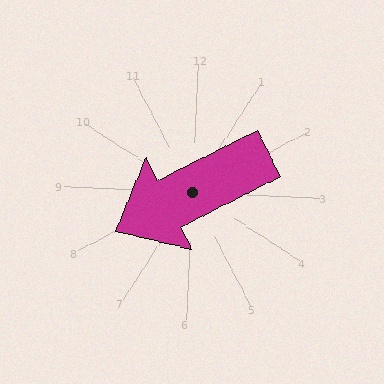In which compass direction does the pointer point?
Southwest.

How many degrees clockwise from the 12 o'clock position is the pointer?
Approximately 241 degrees.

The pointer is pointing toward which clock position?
Roughly 8 o'clock.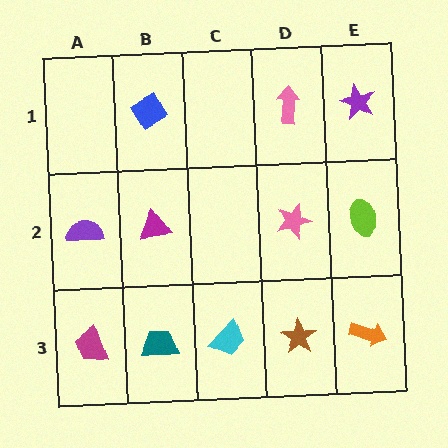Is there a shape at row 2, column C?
No, that cell is empty.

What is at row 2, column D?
A pink star.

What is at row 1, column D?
A pink arrow.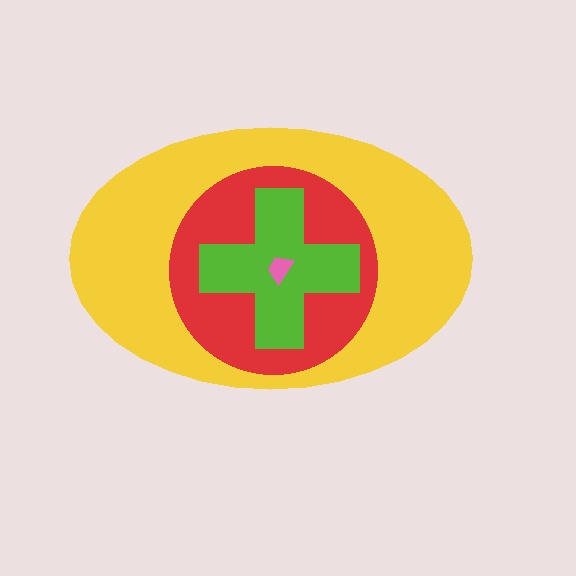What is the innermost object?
The pink trapezoid.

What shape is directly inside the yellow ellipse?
The red circle.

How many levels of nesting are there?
4.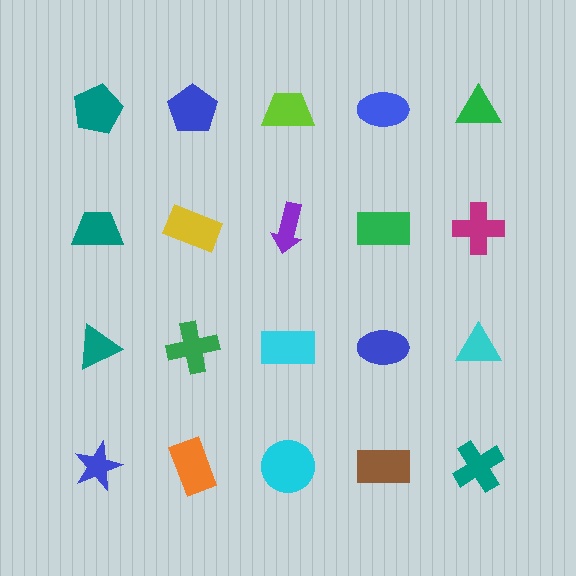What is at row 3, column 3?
A cyan rectangle.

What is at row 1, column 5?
A green triangle.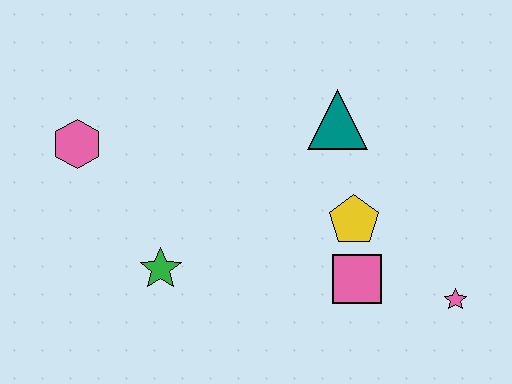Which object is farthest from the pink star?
The pink hexagon is farthest from the pink star.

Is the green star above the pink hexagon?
No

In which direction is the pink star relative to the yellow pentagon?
The pink star is to the right of the yellow pentagon.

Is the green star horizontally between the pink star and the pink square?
No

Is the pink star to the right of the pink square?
Yes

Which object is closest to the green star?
The pink hexagon is closest to the green star.